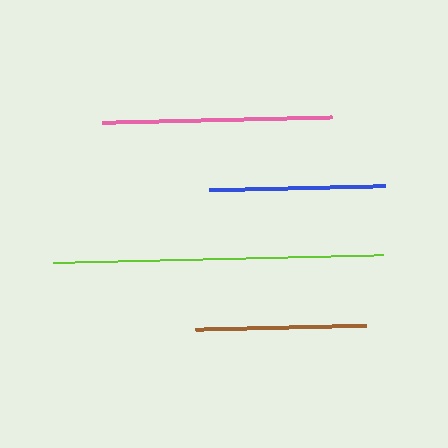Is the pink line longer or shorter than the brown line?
The pink line is longer than the brown line.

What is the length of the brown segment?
The brown segment is approximately 171 pixels long.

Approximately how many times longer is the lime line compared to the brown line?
The lime line is approximately 1.9 times the length of the brown line.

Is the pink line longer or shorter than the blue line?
The pink line is longer than the blue line.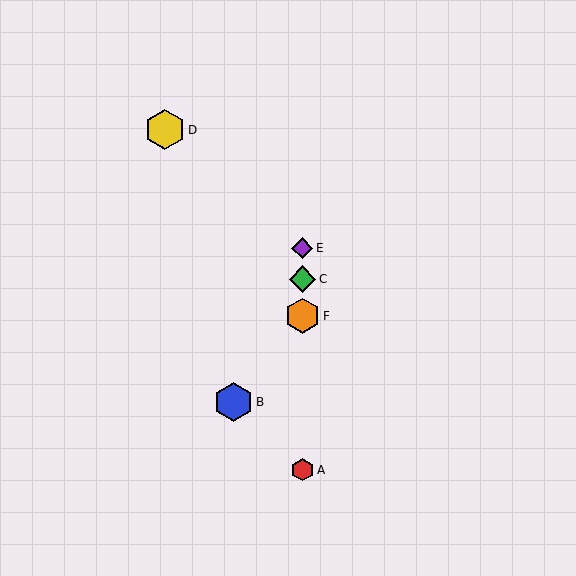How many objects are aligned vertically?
4 objects (A, C, E, F) are aligned vertically.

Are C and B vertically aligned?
No, C is at x≈302 and B is at x≈233.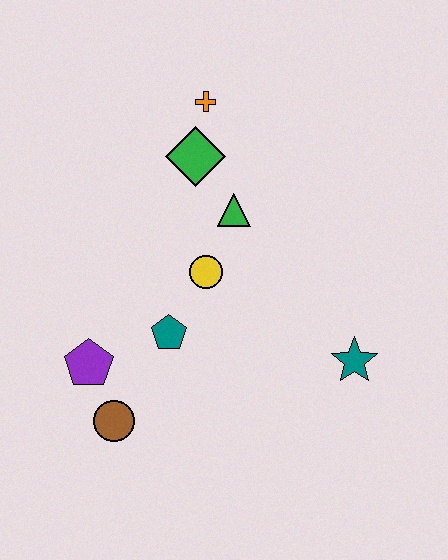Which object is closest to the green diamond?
The orange cross is closest to the green diamond.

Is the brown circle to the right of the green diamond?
No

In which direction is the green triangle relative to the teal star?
The green triangle is above the teal star.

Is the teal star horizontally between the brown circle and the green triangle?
No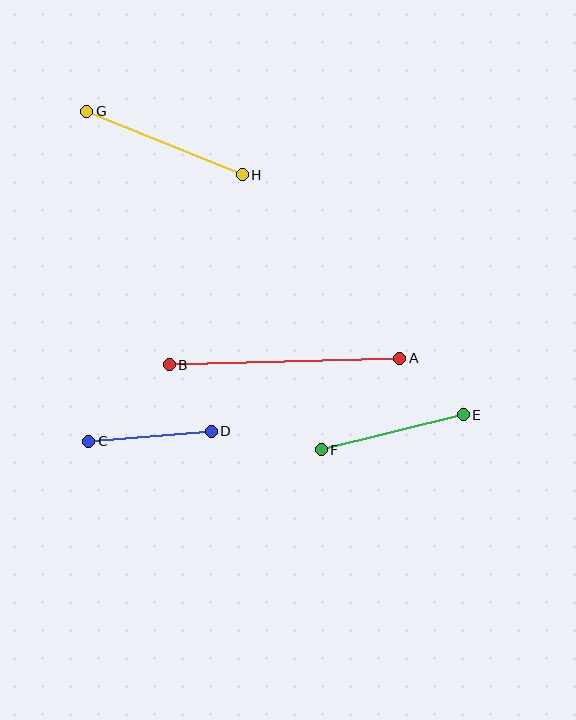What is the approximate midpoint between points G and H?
The midpoint is at approximately (165, 143) pixels.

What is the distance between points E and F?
The distance is approximately 147 pixels.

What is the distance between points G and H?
The distance is approximately 168 pixels.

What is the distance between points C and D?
The distance is approximately 123 pixels.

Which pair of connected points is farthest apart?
Points A and B are farthest apart.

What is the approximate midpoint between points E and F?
The midpoint is at approximately (392, 432) pixels.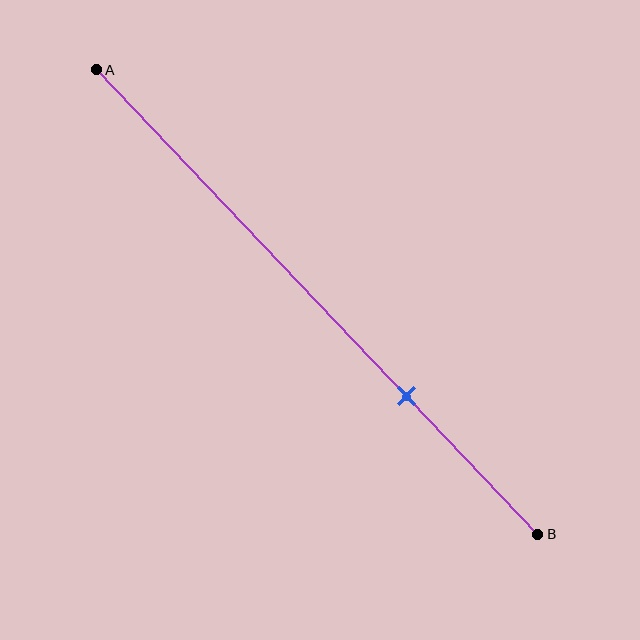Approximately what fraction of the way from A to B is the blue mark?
The blue mark is approximately 70% of the way from A to B.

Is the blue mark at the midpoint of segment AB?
No, the mark is at about 70% from A, not at the 50% midpoint.